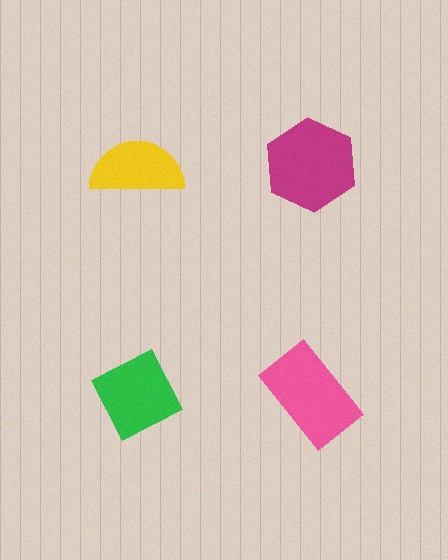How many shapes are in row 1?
2 shapes.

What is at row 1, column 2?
A magenta hexagon.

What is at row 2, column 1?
A green diamond.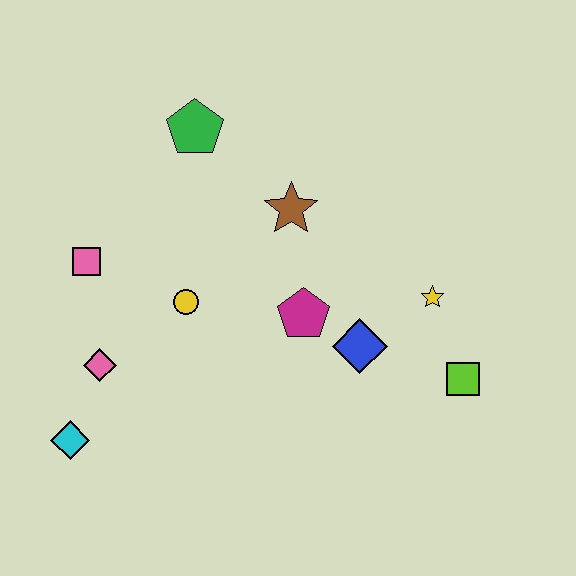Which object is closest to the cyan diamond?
The pink diamond is closest to the cyan diamond.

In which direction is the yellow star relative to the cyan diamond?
The yellow star is to the right of the cyan diamond.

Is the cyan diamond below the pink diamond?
Yes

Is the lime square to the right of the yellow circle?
Yes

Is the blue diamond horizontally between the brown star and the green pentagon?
No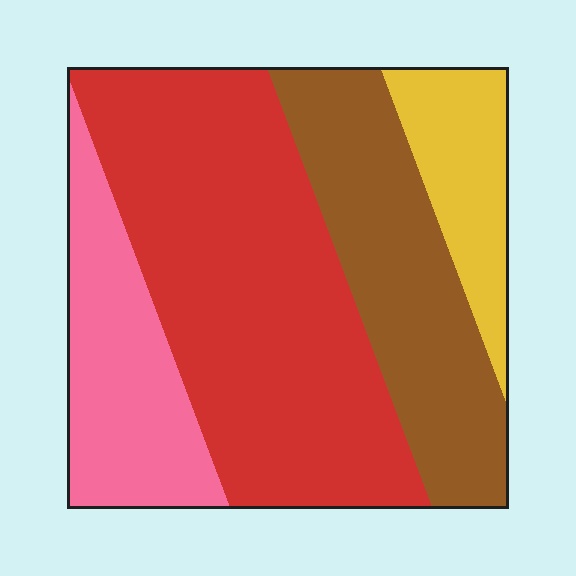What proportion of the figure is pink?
Pink covers 18% of the figure.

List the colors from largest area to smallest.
From largest to smallest: red, brown, pink, yellow.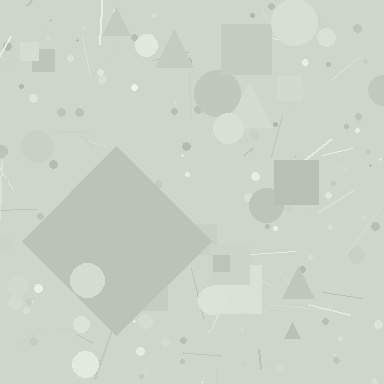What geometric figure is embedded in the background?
A diamond is embedded in the background.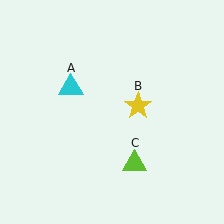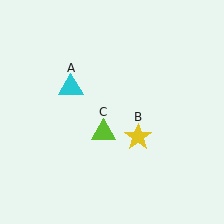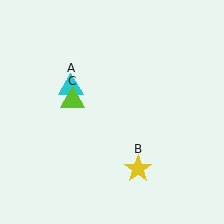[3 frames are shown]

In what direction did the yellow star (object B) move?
The yellow star (object B) moved down.